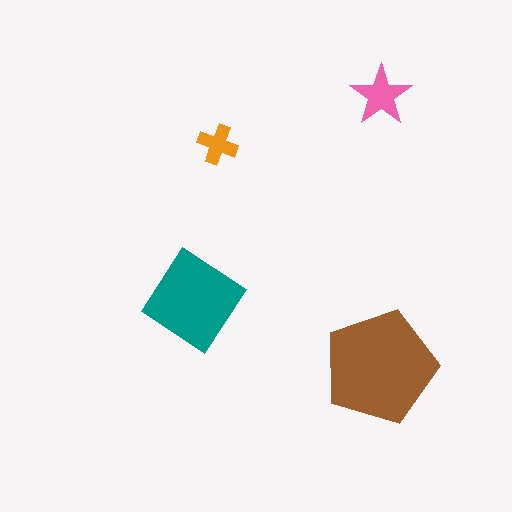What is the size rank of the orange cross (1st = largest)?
4th.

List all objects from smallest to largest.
The orange cross, the pink star, the teal diamond, the brown pentagon.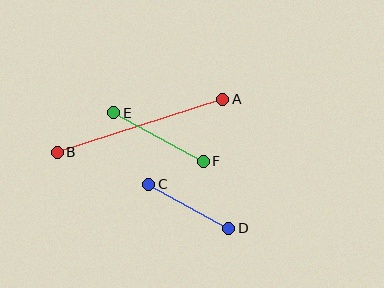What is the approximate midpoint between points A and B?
The midpoint is at approximately (140, 126) pixels.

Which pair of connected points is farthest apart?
Points A and B are farthest apart.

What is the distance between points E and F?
The distance is approximately 102 pixels.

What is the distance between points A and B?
The distance is approximately 174 pixels.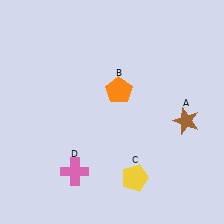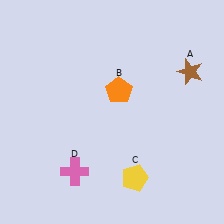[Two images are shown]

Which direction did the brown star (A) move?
The brown star (A) moved up.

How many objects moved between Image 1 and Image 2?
1 object moved between the two images.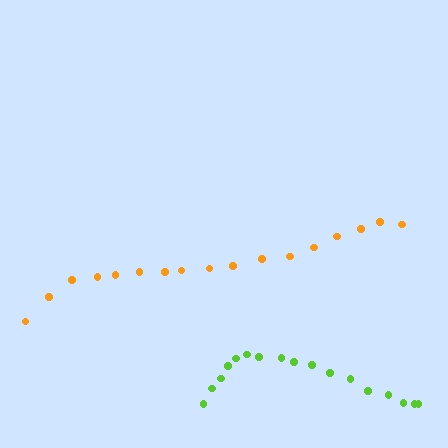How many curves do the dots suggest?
There are 2 distinct paths.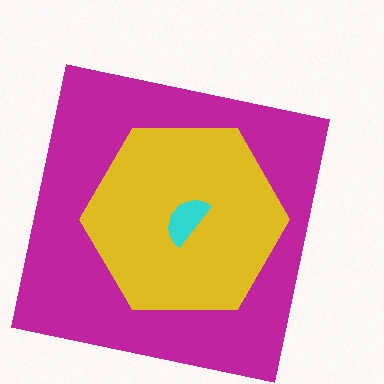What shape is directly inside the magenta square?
The yellow hexagon.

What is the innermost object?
The cyan semicircle.